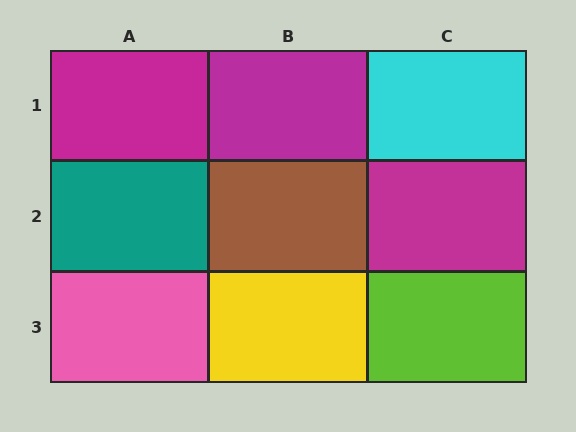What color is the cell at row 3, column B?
Yellow.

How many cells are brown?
1 cell is brown.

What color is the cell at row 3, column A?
Pink.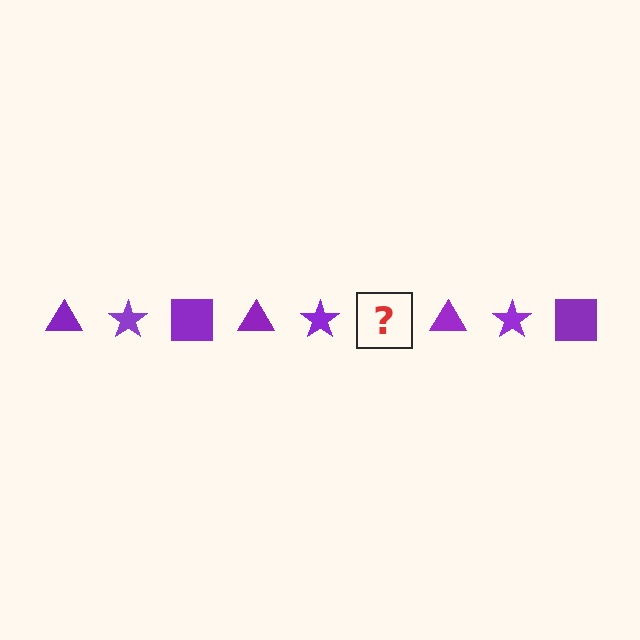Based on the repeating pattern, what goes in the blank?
The blank should be a purple square.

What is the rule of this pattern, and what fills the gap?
The rule is that the pattern cycles through triangle, star, square shapes in purple. The gap should be filled with a purple square.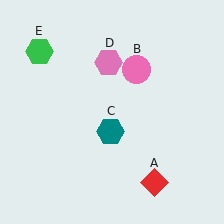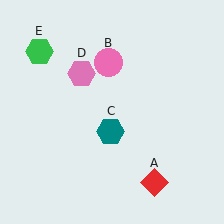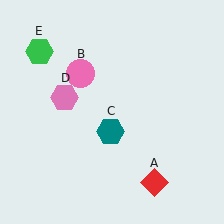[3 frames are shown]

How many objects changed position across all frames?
2 objects changed position: pink circle (object B), pink hexagon (object D).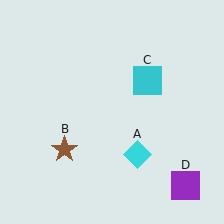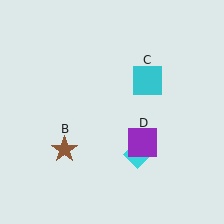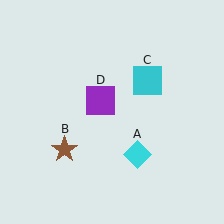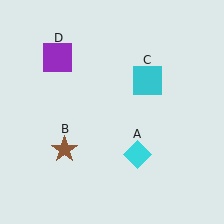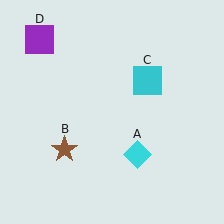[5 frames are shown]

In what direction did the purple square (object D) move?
The purple square (object D) moved up and to the left.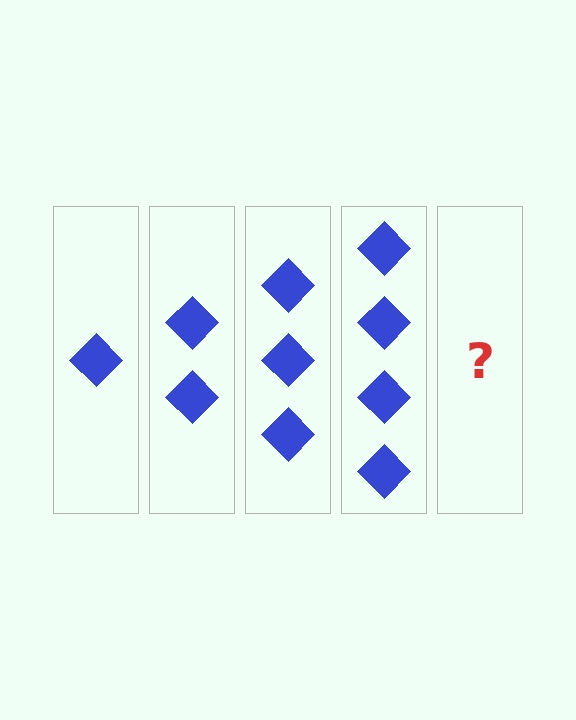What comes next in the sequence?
The next element should be 5 diamonds.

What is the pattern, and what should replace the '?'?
The pattern is that each step adds one more diamond. The '?' should be 5 diamonds.